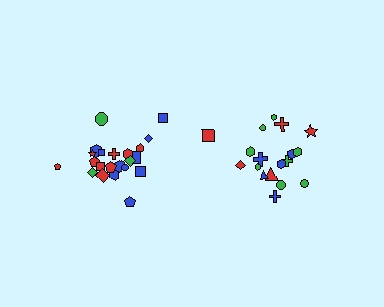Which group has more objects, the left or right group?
The left group.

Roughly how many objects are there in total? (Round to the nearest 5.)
Roughly 40 objects in total.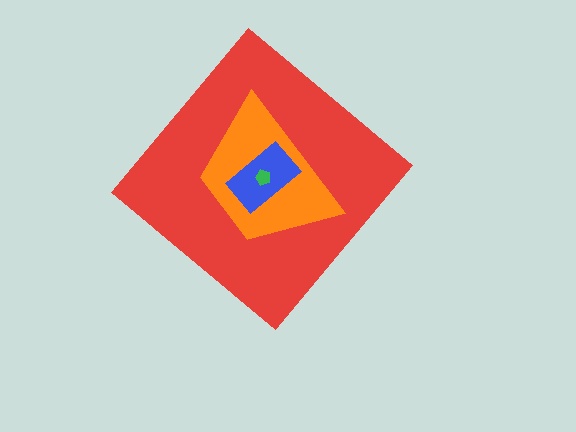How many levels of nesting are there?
4.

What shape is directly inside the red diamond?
The orange trapezoid.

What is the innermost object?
The green pentagon.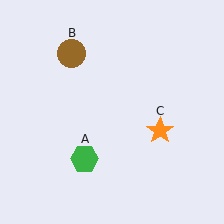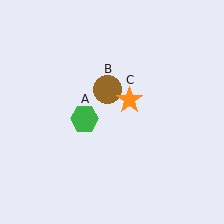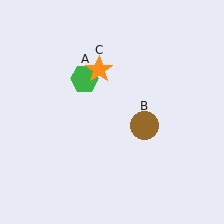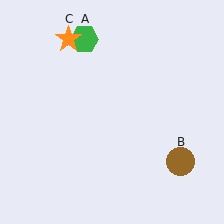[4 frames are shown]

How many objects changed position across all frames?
3 objects changed position: green hexagon (object A), brown circle (object B), orange star (object C).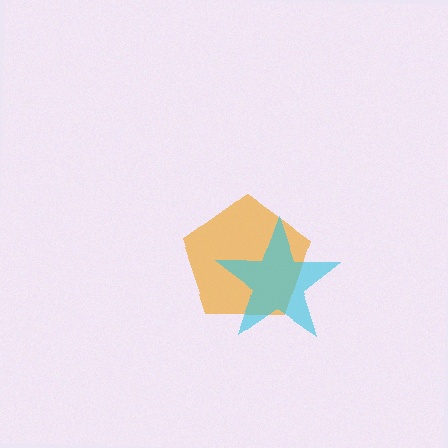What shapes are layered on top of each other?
The layered shapes are: an orange pentagon, a cyan star.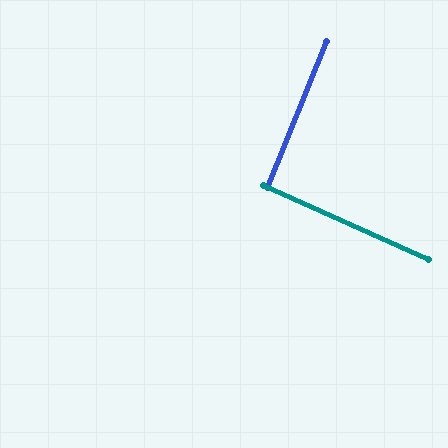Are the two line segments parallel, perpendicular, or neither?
Perpendicular — they meet at approximately 88°.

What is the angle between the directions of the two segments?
Approximately 88 degrees.